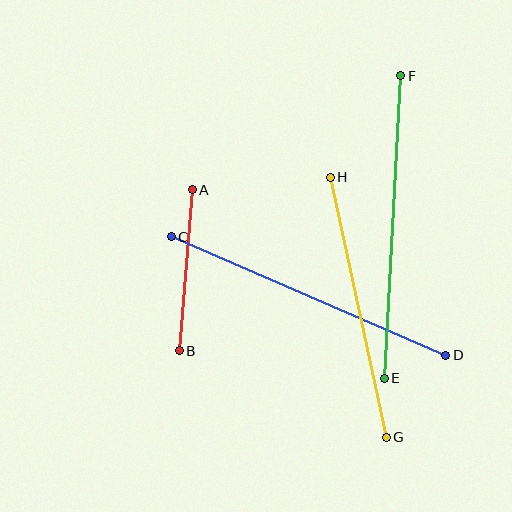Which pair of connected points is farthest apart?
Points E and F are farthest apart.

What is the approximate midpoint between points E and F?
The midpoint is at approximately (392, 227) pixels.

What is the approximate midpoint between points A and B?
The midpoint is at approximately (186, 270) pixels.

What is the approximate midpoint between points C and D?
The midpoint is at approximately (308, 296) pixels.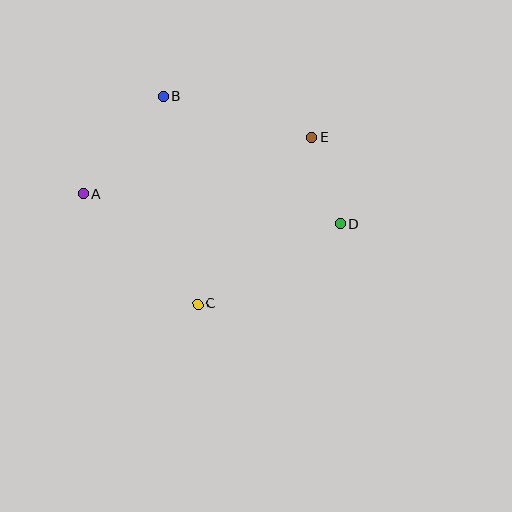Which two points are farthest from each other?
Points A and D are farthest from each other.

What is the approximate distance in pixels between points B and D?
The distance between B and D is approximately 218 pixels.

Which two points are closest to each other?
Points D and E are closest to each other.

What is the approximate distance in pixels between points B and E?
The distance between B and E is approximately 154 pixels.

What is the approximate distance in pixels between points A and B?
The distance between A and B is approximately 126 pixels.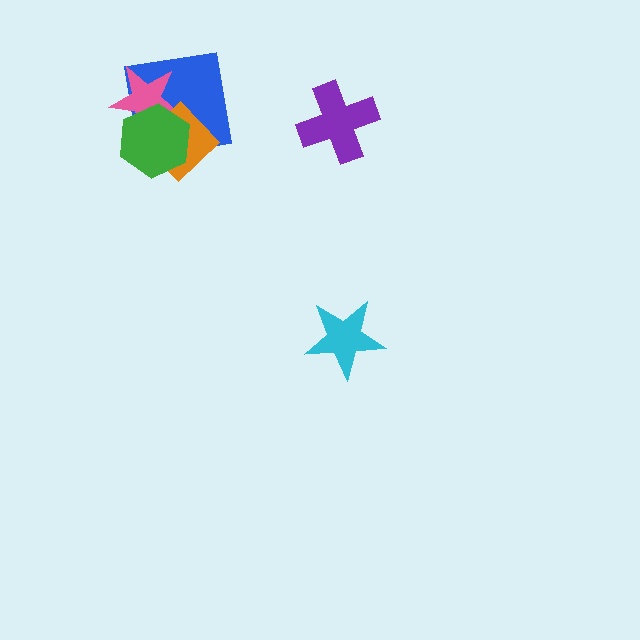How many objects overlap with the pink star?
3 objects overlap with the pink star.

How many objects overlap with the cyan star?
0 objects overlap with the cyan star.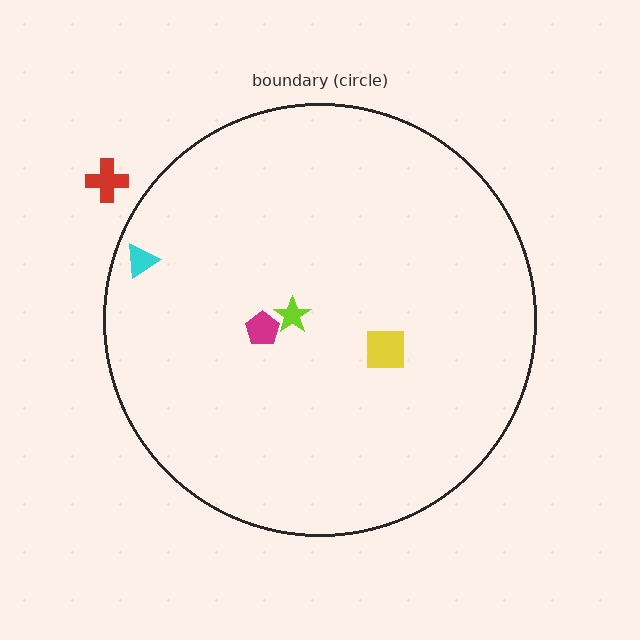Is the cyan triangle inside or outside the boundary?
Inside.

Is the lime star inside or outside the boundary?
Inside.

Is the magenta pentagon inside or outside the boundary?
Inside.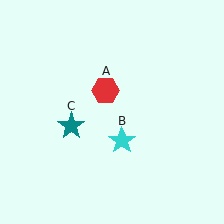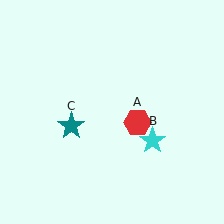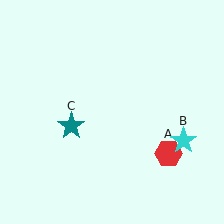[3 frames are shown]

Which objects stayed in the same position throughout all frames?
Teal star (object C) remained stationary.